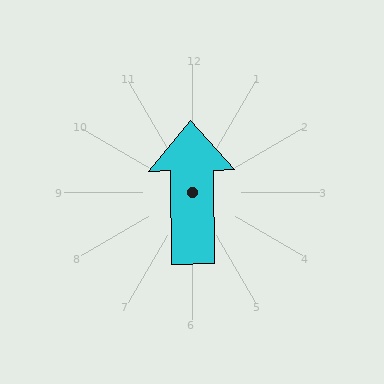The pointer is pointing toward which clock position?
Roughly 12 o'clock.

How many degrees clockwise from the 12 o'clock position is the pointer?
Approximately 359 degrees.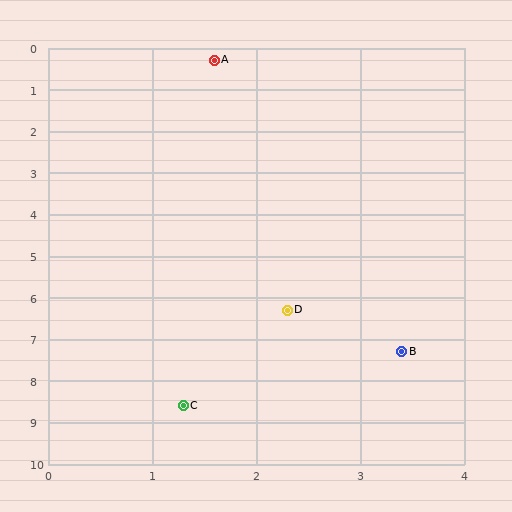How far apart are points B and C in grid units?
Points B and C are about 2.5 grid units apart.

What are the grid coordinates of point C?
Point C is at approximately (1.3, 8.6).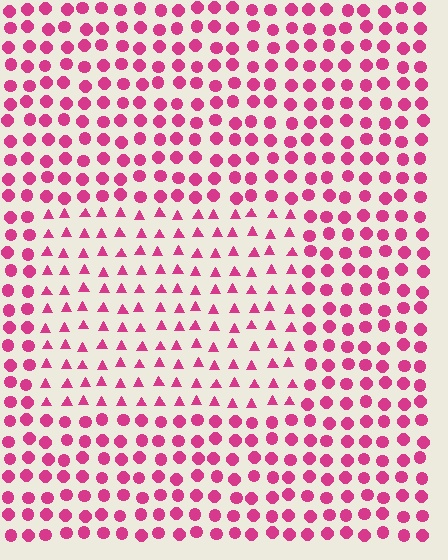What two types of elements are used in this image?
The image uses triangles inside the rectangle region and circles outside it.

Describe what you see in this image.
The image is filled with small magenta elements arranged in a uniform grid. A rectangle-shaped region contains triangles, while the surrounding area contains circles. The boundary is defined purely by the change in element shape.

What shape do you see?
I see a rectangle.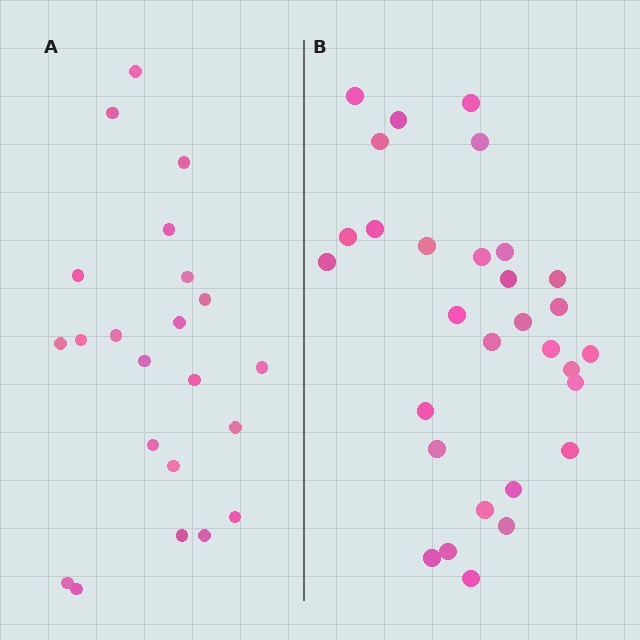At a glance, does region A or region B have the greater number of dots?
Region B (the right region) has more dots.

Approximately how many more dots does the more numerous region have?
Region B has roughly 8 or so more dots than region A.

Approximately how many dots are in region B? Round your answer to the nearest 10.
About 30 dots.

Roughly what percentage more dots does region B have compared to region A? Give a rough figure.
About 35% more.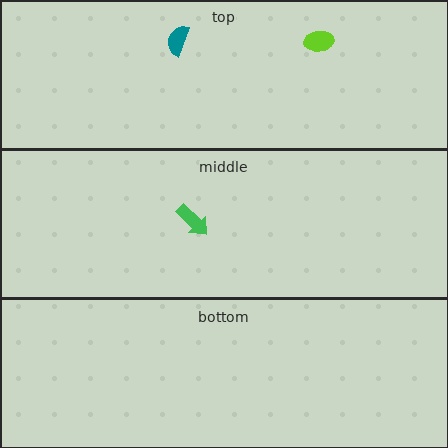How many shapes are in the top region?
2.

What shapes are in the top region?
The teal semicircle, the lime ellipse.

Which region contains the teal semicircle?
The top region.